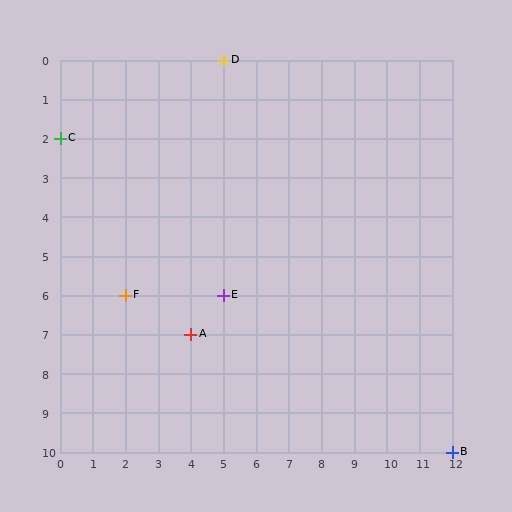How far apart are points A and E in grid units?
Points A and E are 1 column and 1 row apart (about 1.4 grid units diagonally).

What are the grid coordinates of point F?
Point F is at grid coordinates (2, 6).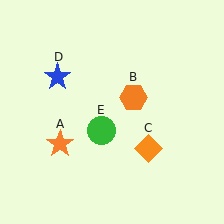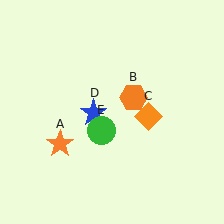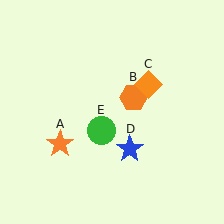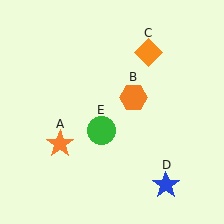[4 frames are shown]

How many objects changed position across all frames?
2 objects changed position: orange diamond (object C), blue star (object D).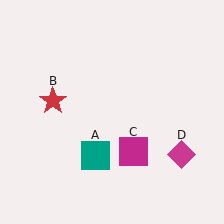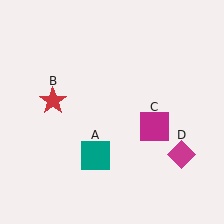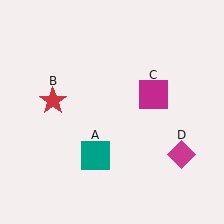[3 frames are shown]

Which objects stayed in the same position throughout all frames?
Teal square (object A) and red star (object B) and magenta diamond (object D) remained stationary.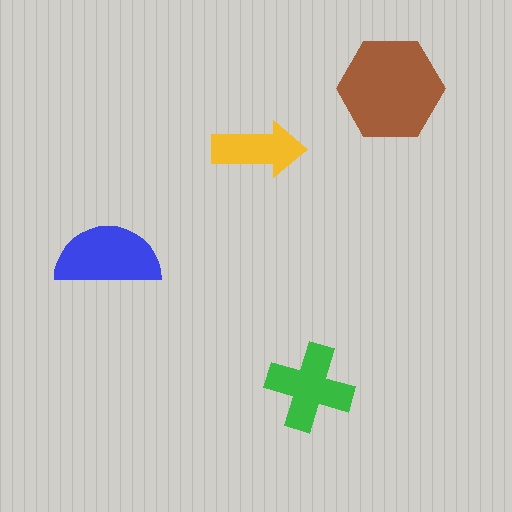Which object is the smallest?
The yellow arrow.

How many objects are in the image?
There are 4 objects in the image.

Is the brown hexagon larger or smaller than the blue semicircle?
Larger.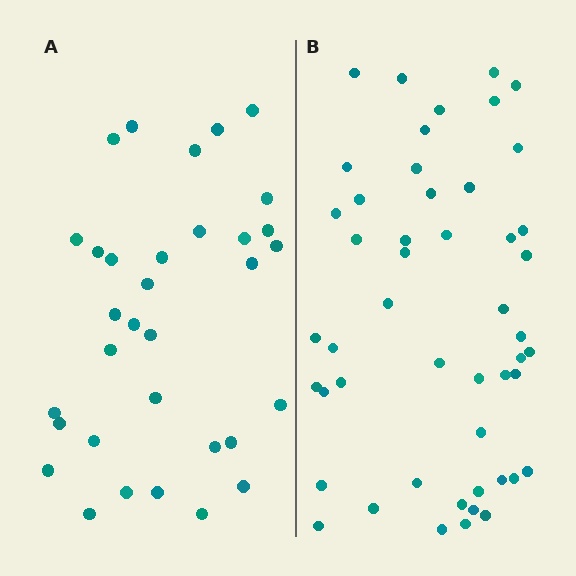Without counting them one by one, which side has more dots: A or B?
Region B (the right region) has more dots.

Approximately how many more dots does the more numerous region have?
Region B has approximately 15 more dots than region A.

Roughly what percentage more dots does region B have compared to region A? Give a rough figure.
About 50% more.